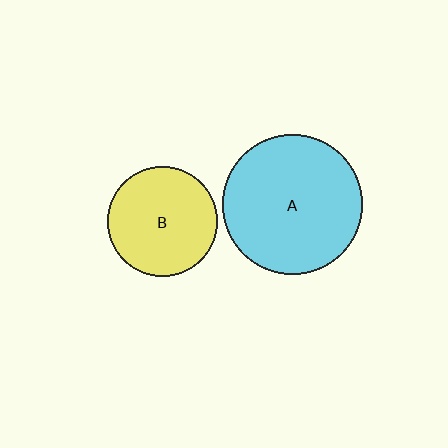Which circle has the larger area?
Circle A (cyan).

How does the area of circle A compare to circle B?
Approximately 1.6 times.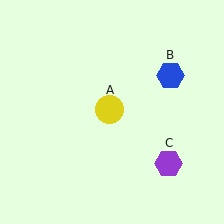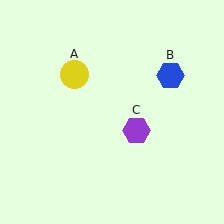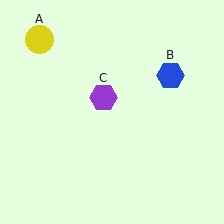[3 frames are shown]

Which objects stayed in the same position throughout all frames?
Blue hexagon (object B) remained stationary.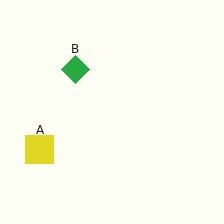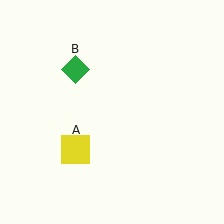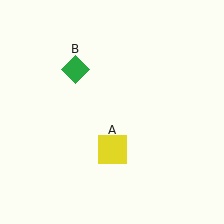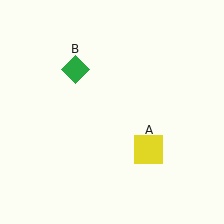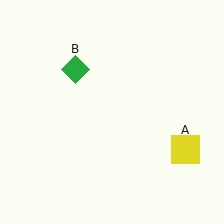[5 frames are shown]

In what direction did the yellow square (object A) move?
The yellow square (object A) moved right.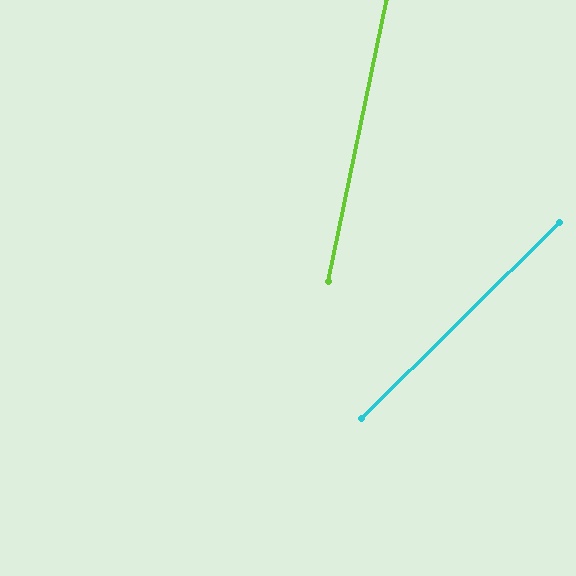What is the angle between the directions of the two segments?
Approximately 34 degrees.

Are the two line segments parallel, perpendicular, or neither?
Neither parallel nor perpendicular — they differ by about 34°.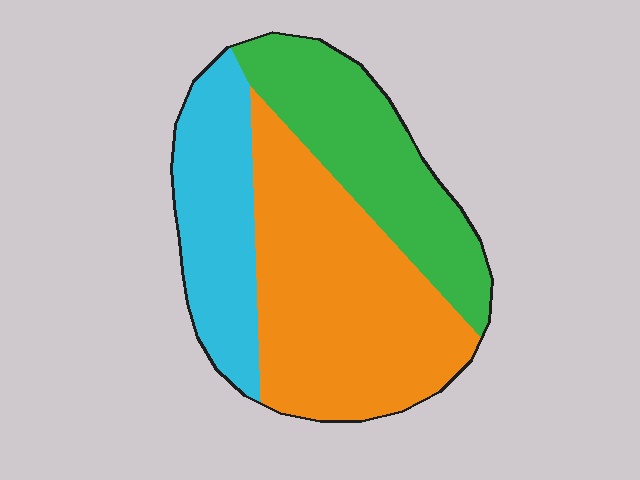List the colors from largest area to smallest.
From largest to smallest: orange, green, cyan.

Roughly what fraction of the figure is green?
Green takes up about one third (1/3) of the figure.